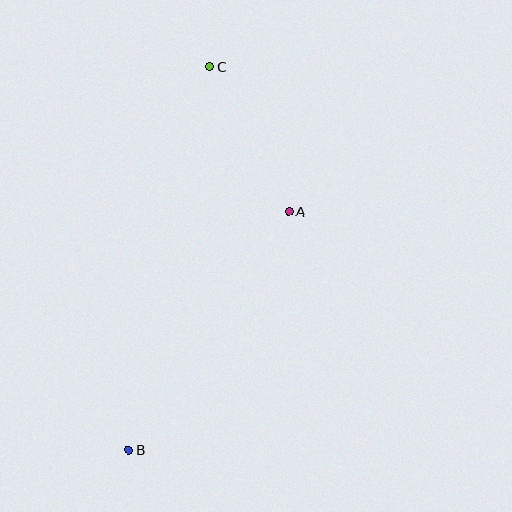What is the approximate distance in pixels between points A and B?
The distance between A and B is approximately 287 pixels.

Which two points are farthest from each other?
Points B and C are farthest from each other.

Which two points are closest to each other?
Points A and C are closest to each other.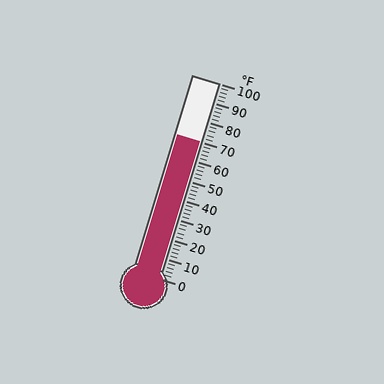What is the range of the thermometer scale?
The thermometer scale ranges from 0°F to 100°F.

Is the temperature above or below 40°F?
The temperature is above 40°F.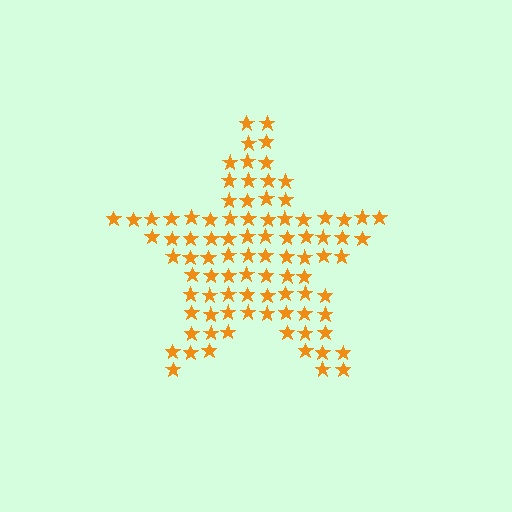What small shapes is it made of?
It is made of small stars.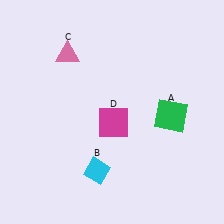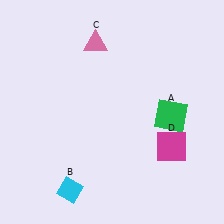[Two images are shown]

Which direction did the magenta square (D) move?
The magenta square (D) moved right.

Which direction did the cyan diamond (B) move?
The cyan diamond (B) moved left.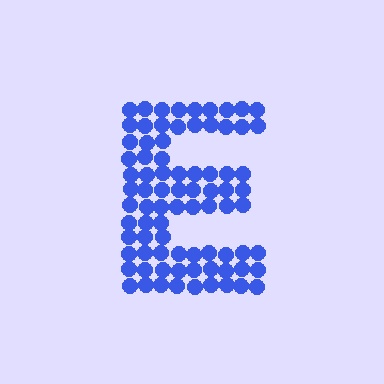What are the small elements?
The small elements are circles.